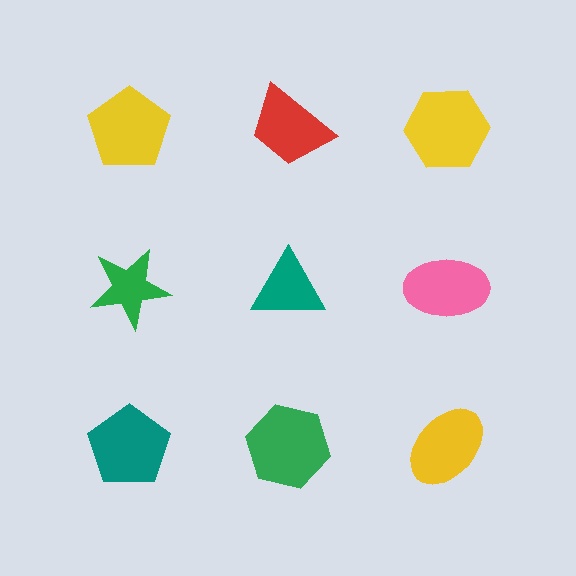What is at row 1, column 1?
A yellow pentagon.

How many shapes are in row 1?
3 shapes.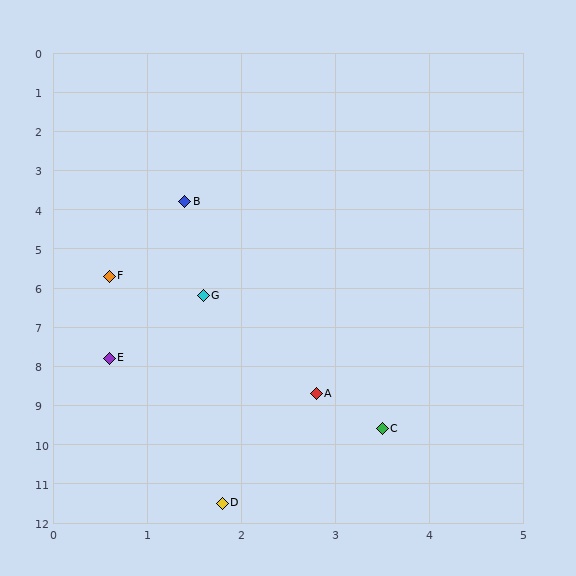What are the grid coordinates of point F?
Point F is at approximately (0.6, 5.7).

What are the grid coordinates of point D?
Point D is at approximately (1.8, 11.5).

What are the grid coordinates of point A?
Point A is at approximately (2.8, 8.7).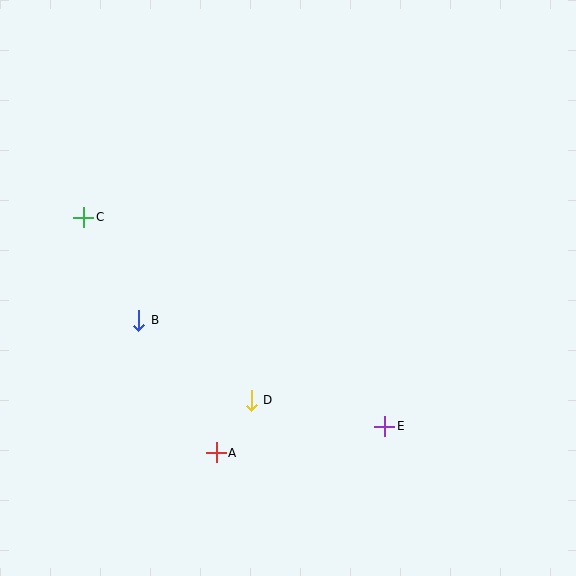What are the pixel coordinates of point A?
Point A is at (216, 453).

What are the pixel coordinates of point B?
Point B is at (139, 320).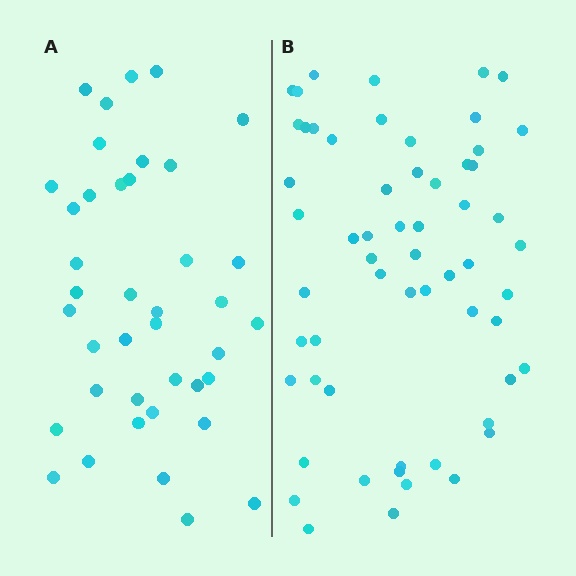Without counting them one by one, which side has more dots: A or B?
Region B (the right region) has more dots.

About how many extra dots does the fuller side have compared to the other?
Region B has approximately 20 more dots than region A.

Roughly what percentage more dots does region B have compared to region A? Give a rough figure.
About 50% more.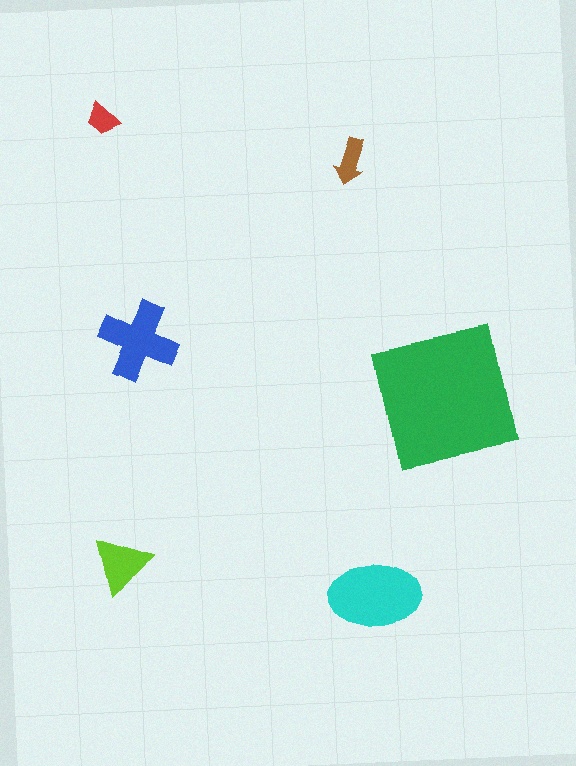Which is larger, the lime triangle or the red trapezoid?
The lime triangle.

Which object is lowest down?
The cyan ellipse is bottommost.